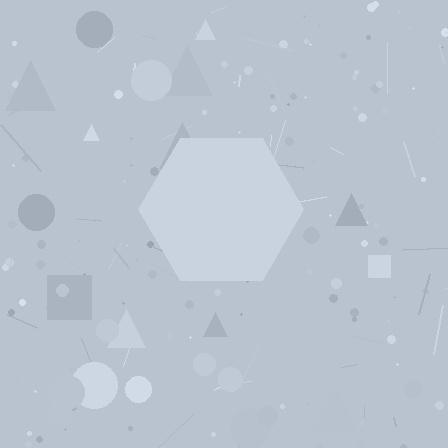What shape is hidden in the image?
A hexagon is hidden in the image.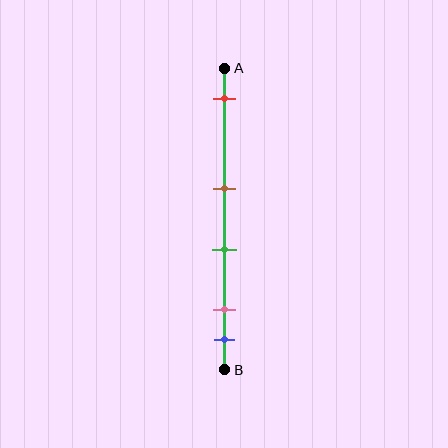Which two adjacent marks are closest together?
The pink and blue marks are the closest adjacent pair.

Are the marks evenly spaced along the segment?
No, the marks are not evenly spaced.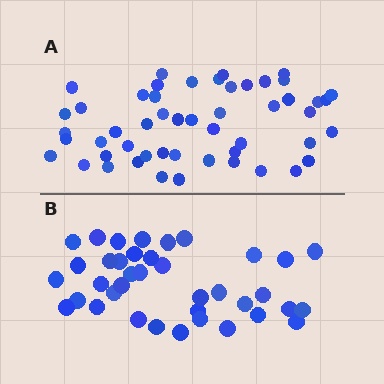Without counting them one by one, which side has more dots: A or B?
Region A (the top region) has more dots.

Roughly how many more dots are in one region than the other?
Region A has approximately 15 more dots than region B.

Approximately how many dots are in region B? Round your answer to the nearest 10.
About 40 dots. (The exact count is 38, which rounds to 40.)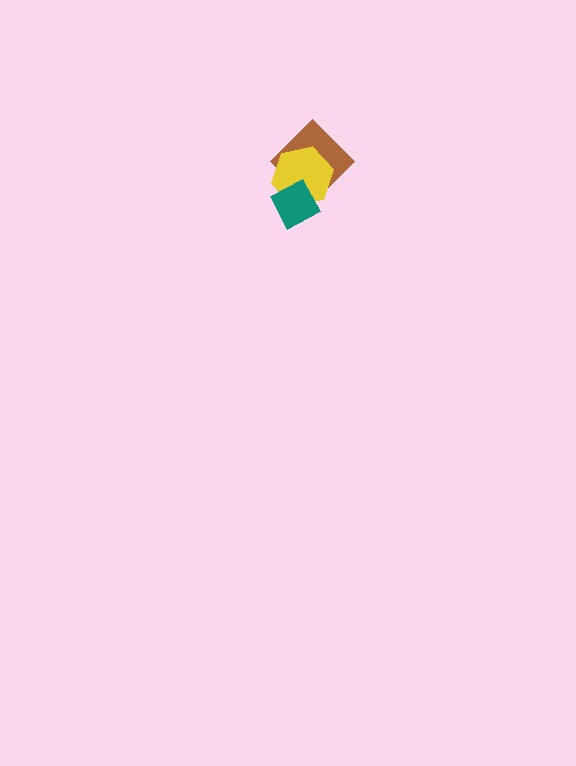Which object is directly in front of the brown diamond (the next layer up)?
The yellow hexagon is directly in front of the brown diamond.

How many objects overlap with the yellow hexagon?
2 objects overlap with the yellow hexagon.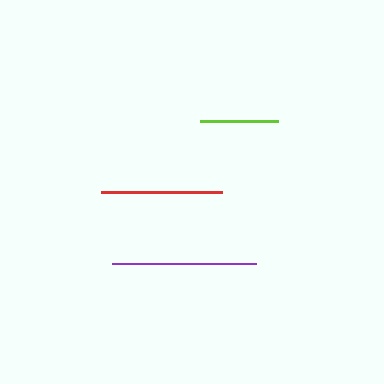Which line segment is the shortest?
The lime line is the shortest at approximately 77 pixels.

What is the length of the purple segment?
The purple segment is approximately 144 pixels long.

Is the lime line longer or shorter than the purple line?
The purple line is longer than the lime line.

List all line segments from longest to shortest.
From longest to shortest: purple, red, lime.